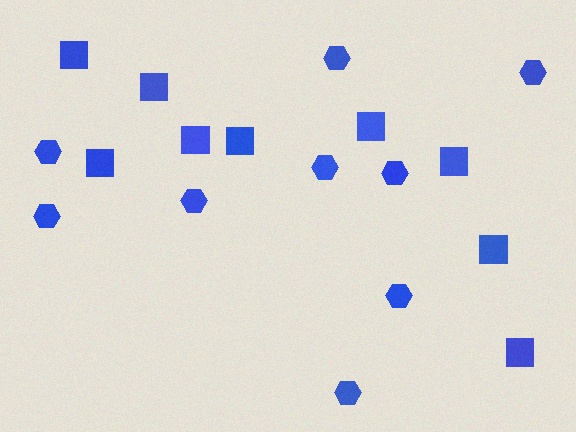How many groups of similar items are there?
There are 2 groups: one group of squares (9) and one group of hexagons (9).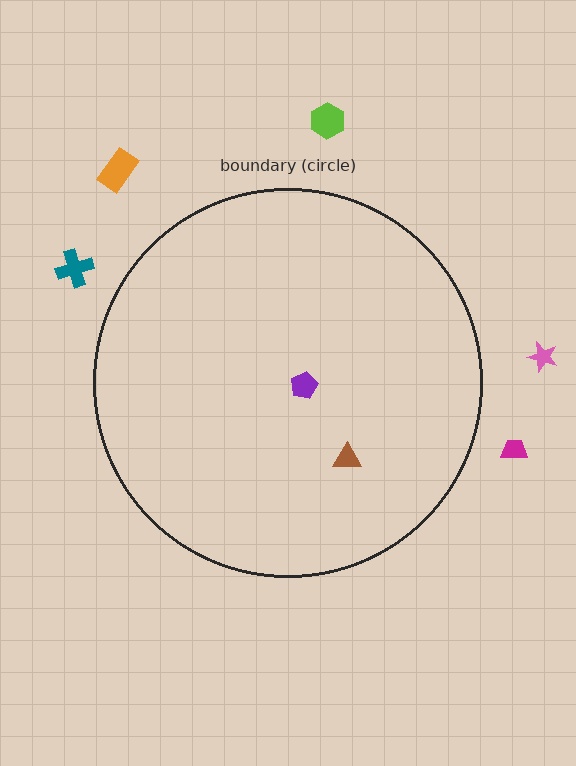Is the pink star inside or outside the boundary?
Outside.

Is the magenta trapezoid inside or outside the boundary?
Outside.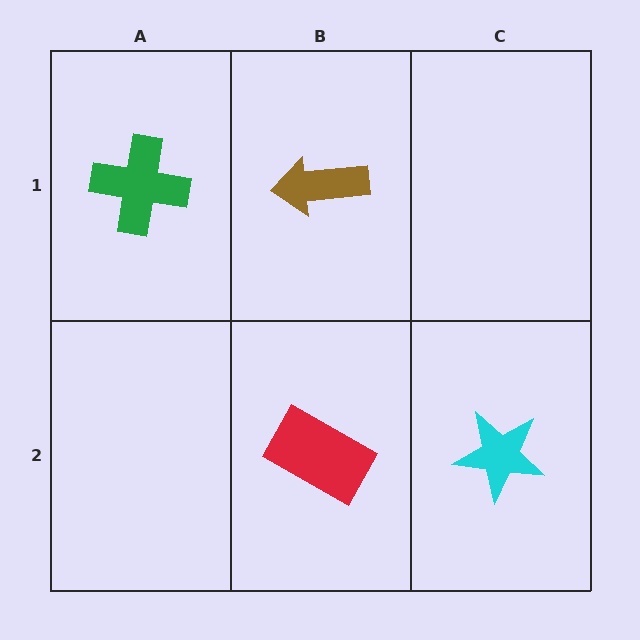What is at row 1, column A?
A green cross.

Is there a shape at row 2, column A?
No, that cell is empty.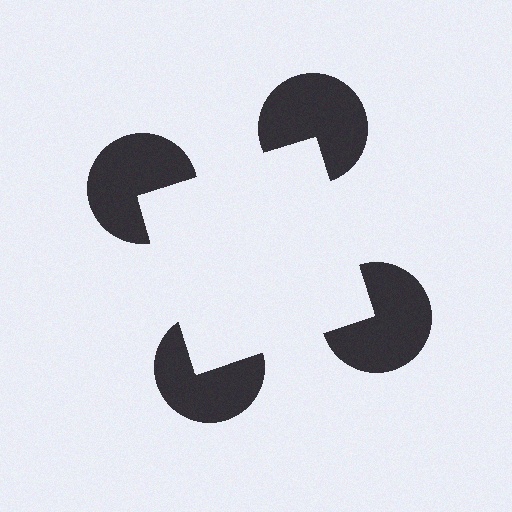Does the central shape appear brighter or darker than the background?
It typically appears slightly brighter than the background, even though no actual brightness change is drawn.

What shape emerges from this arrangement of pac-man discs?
An illusory square — its edges are inferred from the aligned wedge cuts in the pac-man discs, not physically drawn.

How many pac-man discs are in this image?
There are 4 — one at each vertex of the illusory square.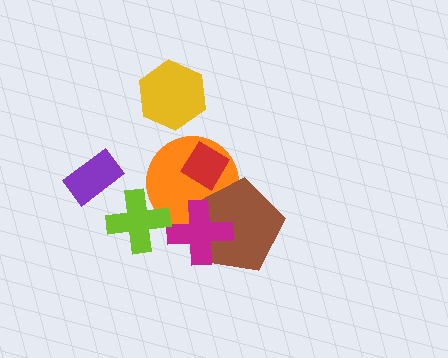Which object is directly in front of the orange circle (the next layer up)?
The brown pentagon is directly in front of the orange circle.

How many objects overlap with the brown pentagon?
2 objects overlap with the brown pentagon.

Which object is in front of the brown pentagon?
The magenta cross is in front of the brown pentagon.